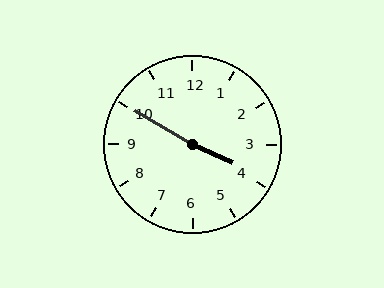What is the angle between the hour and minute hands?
Approximately 175 degrees.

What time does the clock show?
3:50.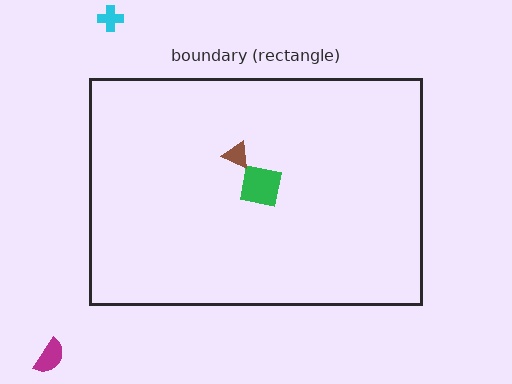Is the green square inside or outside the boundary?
Inside.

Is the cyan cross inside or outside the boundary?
Outside.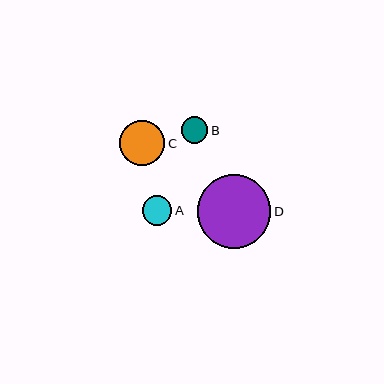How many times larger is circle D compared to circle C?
Circle D is approximately 1.6 times the size of circle C.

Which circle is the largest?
Circle D is the largest with a size of approximately 74 pixels.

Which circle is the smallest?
Circle B is the smallest with a size of approximately 26 pixels.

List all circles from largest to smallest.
From largest to smallest: D, C, A, B.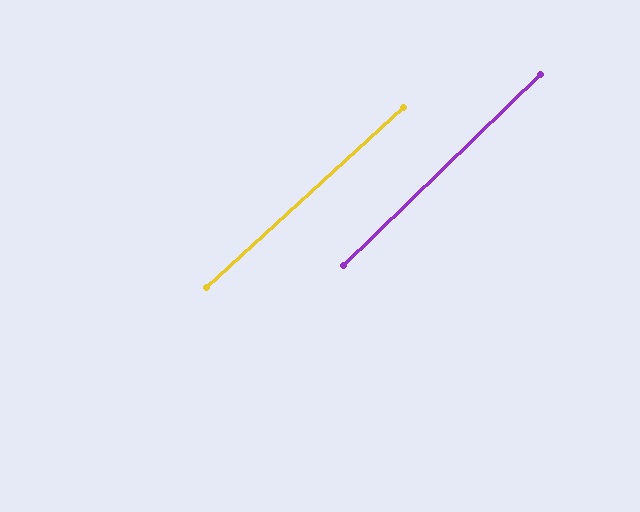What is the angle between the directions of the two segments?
Approximately 2 degrees.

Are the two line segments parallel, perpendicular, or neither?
Parallel — their directions differ by only 1.8°.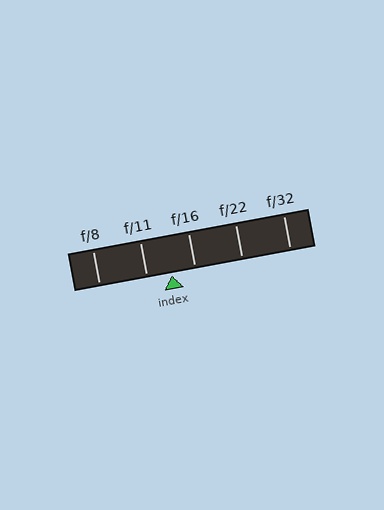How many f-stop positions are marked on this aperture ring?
There are 5 f-stop positions marked.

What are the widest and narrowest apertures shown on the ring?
The widest aperture shown is f/8 and the narrowest is f/32.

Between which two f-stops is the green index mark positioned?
The index mark is between f/11 and f/16.